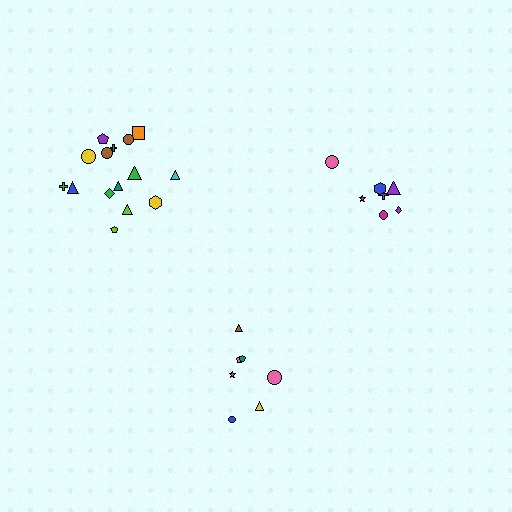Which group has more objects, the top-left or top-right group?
The top-left group.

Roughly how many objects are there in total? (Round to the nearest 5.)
Roughly 30 objects in total.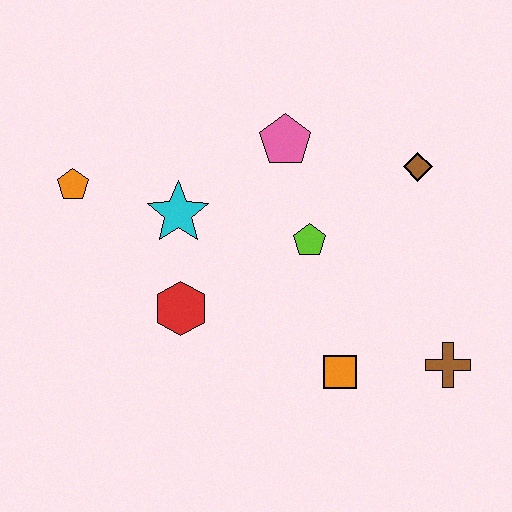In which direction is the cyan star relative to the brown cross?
The cyan star is to the left of the brown cross.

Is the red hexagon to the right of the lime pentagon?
No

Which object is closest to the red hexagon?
The cyan star is closest to the red hexagon.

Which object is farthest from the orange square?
The orange pentagon is farthest from the orange square.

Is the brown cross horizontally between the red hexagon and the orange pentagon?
No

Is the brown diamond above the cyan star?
Yes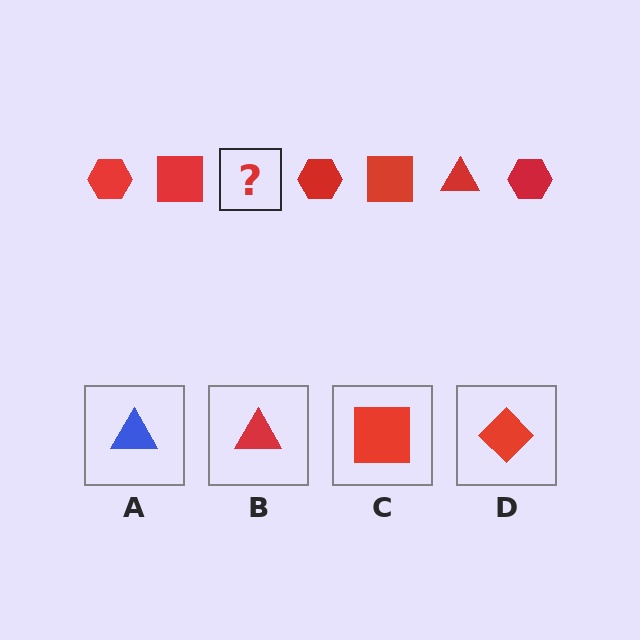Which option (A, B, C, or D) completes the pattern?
B.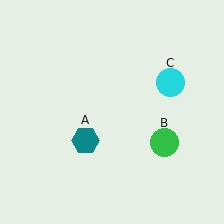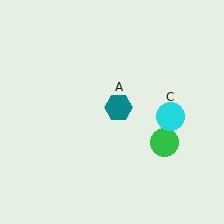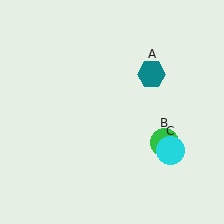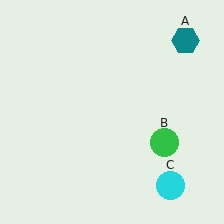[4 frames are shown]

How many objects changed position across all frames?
2 objects changed position: teal hexagon (object A), cyan circle (object C).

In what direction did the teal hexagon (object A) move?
The teal hexagon (object A) moved up and to the right.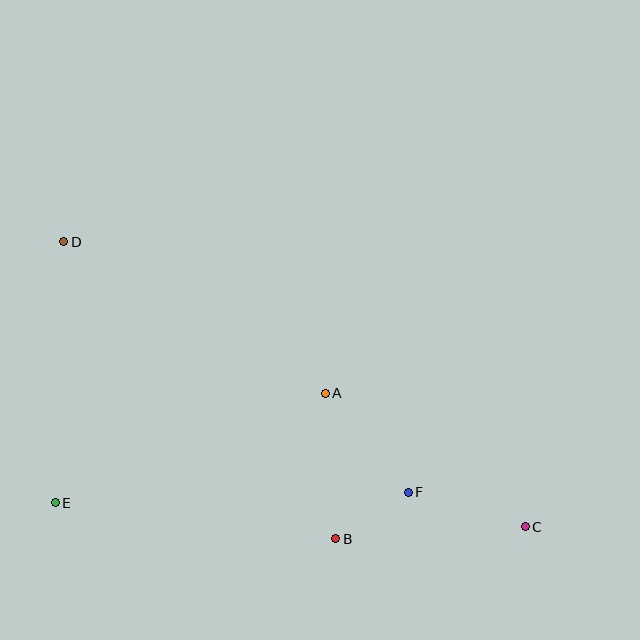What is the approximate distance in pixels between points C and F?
The distance between C and F is approximately 122 pixels.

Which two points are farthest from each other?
Points C and D are farthest from each other.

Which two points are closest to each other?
Points B and F are closest to each other.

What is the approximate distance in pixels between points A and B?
The distance between A and B is approximately 146 pixels.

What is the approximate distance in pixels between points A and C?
The distance between A and C is approximately 241 pixels.